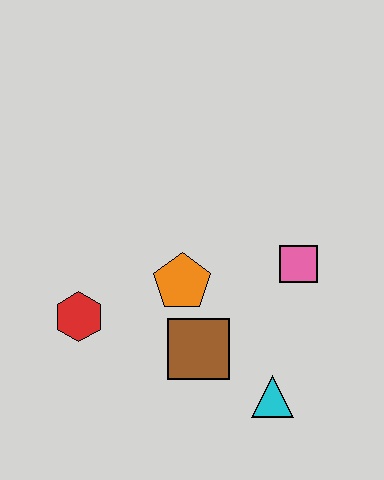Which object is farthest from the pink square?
The red hexagon is farthest from the pink square.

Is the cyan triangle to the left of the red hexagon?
No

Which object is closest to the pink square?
The orange pentagon is closest to the pink square.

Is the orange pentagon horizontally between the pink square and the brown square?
No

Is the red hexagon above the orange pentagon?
No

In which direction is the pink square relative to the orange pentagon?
The pink square is to the right of the orange pentagon.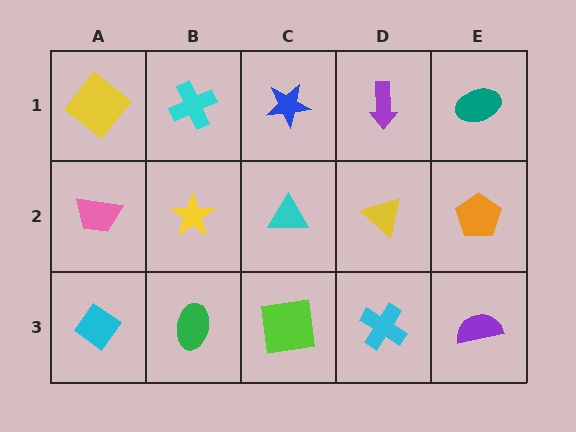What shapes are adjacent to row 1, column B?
A yellow star (row 2, column B), a yellow diamond (row 1, column A), a blue star (row 1, column C).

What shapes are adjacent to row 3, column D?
A yellow triangle (row 2, column D), a lime square (row 3, column C), a purple semicircle (row 3, column E).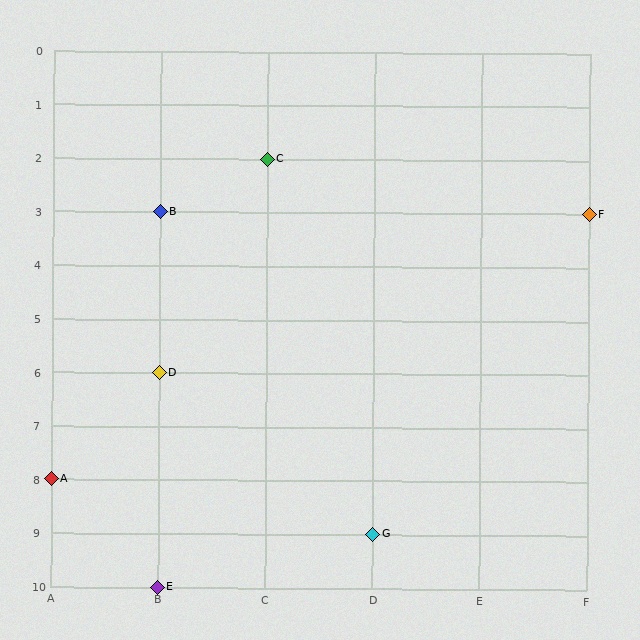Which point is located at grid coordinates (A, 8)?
Point A is at (A, 8).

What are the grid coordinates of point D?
Point D is at grid coordinates (B, 6).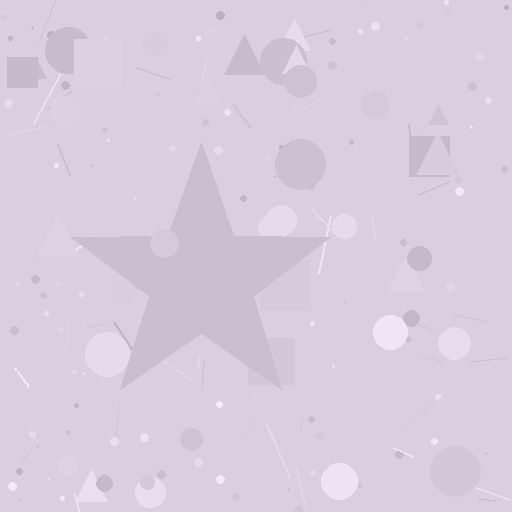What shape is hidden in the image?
A star is hidden in the image.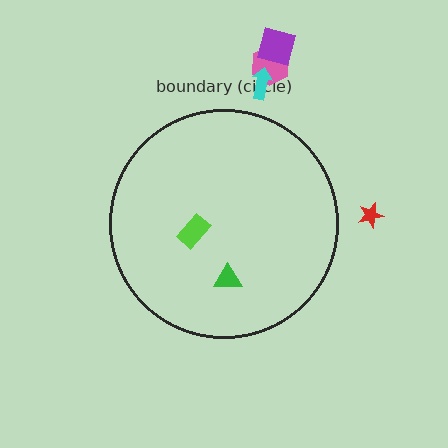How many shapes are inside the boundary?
2 inside, 4 outside.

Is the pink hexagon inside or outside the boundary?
Outside.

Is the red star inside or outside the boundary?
Outside.